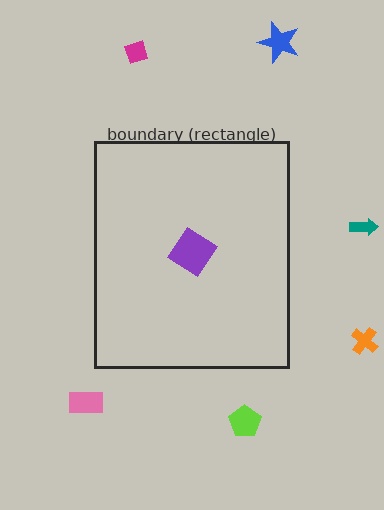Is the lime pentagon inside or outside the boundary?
Outside.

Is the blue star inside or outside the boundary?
Outside.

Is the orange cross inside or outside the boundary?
Outside.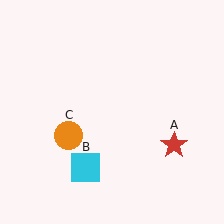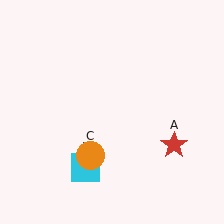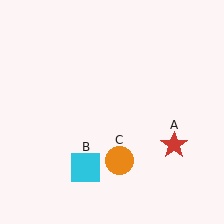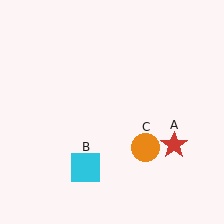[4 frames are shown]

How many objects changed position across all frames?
1 object changed position: orange circle (object C).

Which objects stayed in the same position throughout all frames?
Red star (object A) and cyan square (object B) remained stationary.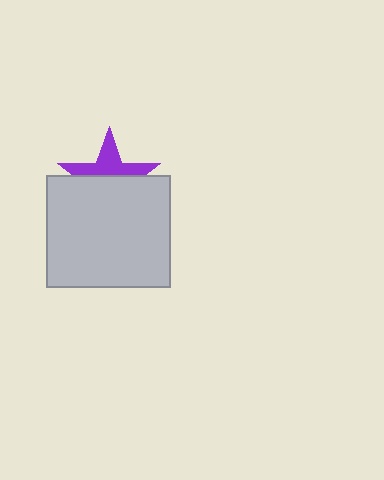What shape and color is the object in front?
The object in front is a light gray rectangle.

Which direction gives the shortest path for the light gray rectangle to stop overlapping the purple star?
Moving down gives the shortest separation.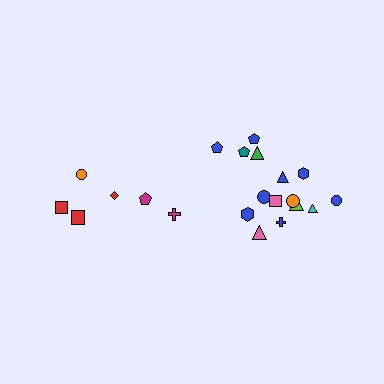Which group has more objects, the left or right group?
The right group.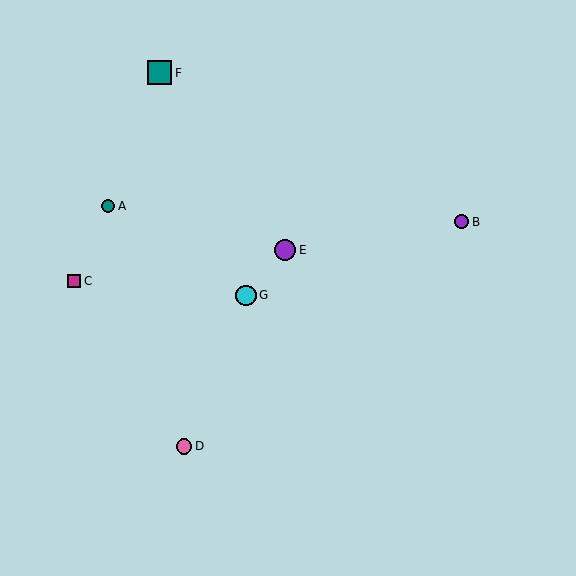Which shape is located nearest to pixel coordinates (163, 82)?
The teal square (labeled F) at (160, 73) is nearest to that location.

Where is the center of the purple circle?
The center of the purple circle is at (285, 250).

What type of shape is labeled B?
Shape B is a purple circle.